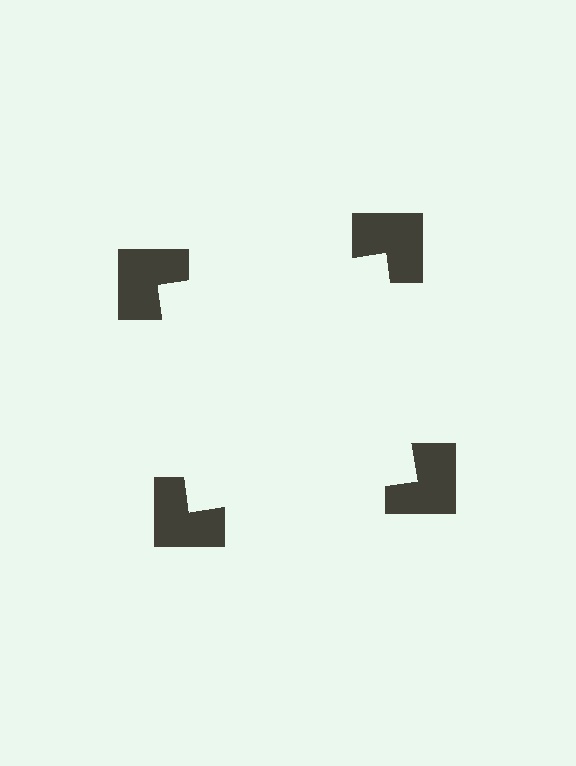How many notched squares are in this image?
There are 4 — one at each vertex of the illusory square.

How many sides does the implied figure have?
4 sides.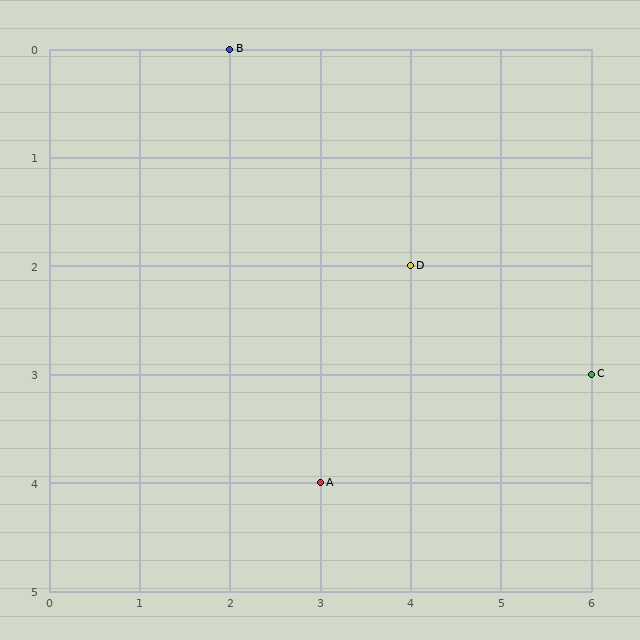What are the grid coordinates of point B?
Point B is at grid coordinates (2, 0).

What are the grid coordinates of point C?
Point C is at grid coordinates (6, 3).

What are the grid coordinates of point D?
Point D is at grid coordinates (4, 2).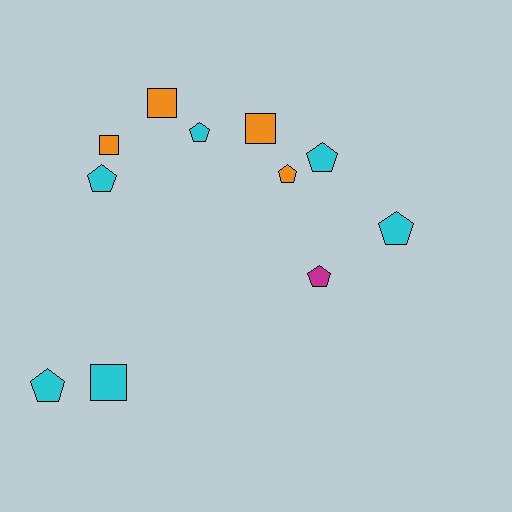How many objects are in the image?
There are 11 objects.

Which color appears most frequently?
Cyan, with 6 objects.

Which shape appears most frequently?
Pentagon, with 7 objects.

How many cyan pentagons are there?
There are 5 cyan pentagons.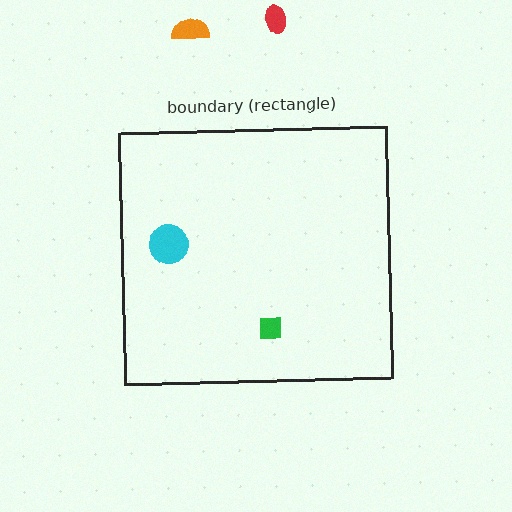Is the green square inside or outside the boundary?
Inside.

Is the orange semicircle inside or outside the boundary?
Outside.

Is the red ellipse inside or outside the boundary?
Outside.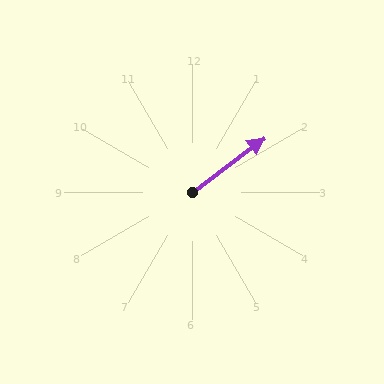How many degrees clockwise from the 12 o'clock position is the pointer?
Approximately 53 degrees.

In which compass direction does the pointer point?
Northeast.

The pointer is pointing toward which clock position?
Roughly 2 o'clock.